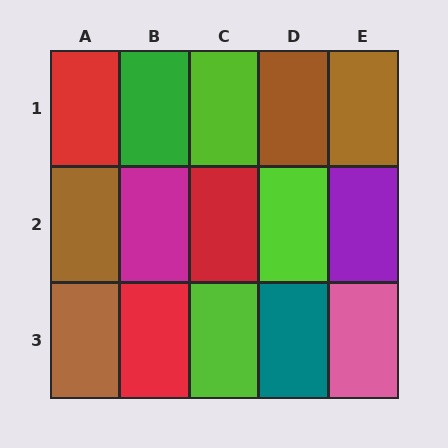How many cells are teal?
1 cell is teal.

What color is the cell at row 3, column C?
Lime.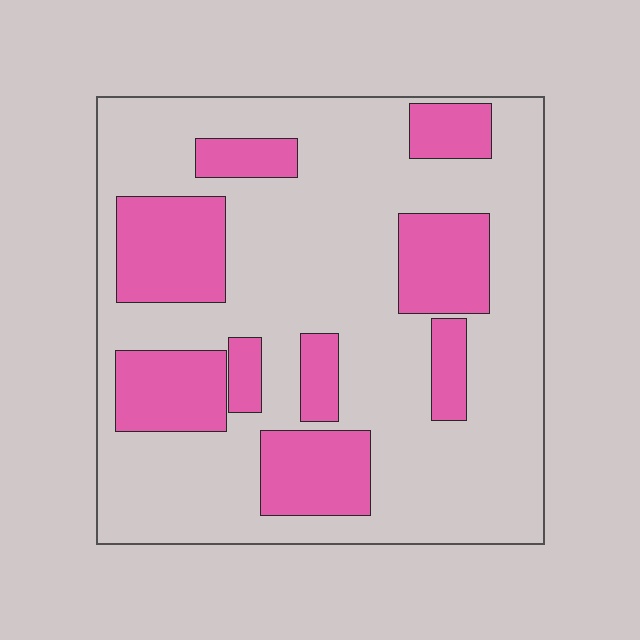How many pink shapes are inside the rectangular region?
9.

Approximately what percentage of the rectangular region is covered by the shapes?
Approximately 30%.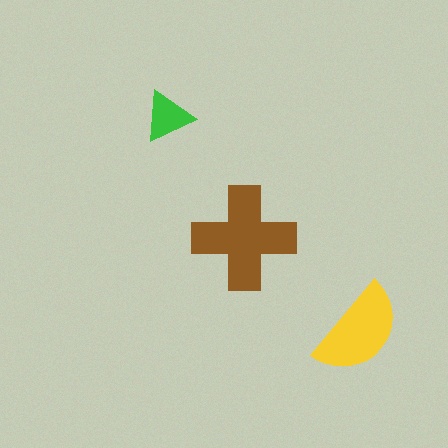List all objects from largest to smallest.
The brown cross, the yellow semicircle, the green triangle.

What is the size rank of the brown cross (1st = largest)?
1st.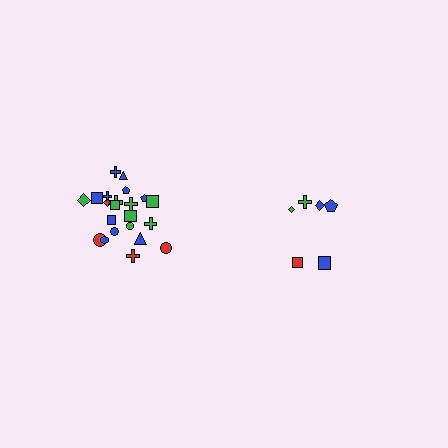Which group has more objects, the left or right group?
The left group.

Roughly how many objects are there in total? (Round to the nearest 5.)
Roughly 30 objects in total.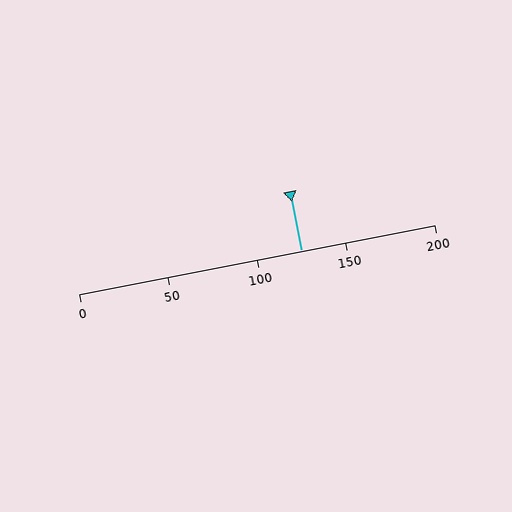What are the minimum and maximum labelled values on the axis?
The axis runs from 0 to 200.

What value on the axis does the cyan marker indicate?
The marker indicates approximately 125.